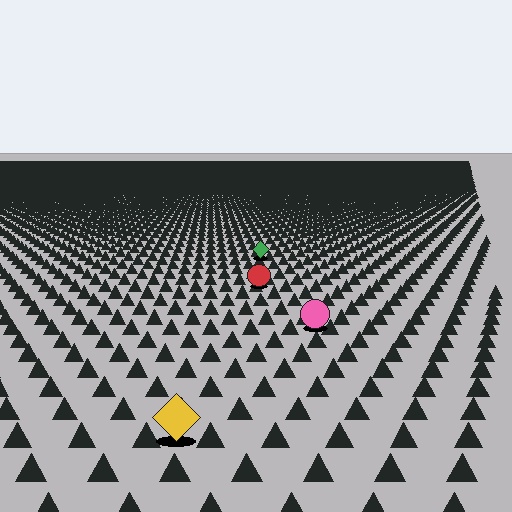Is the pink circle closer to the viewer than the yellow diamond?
No. The yellow diamond is closer — you can tell from the texture gradient: the ground texture is coarser near it.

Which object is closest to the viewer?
The yellow diamond is closest. The texture marks near it are larger and more spread out.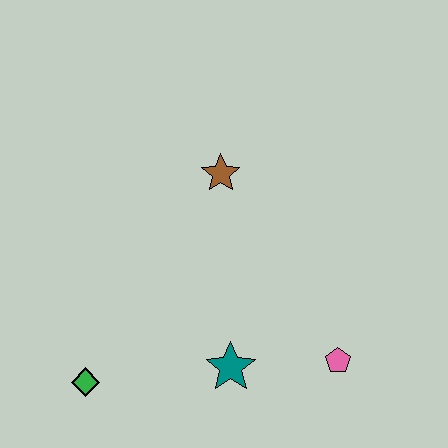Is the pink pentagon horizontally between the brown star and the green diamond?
No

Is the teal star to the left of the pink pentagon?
Yes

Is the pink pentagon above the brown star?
No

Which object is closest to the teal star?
The pink pentagon is closest to the teal star.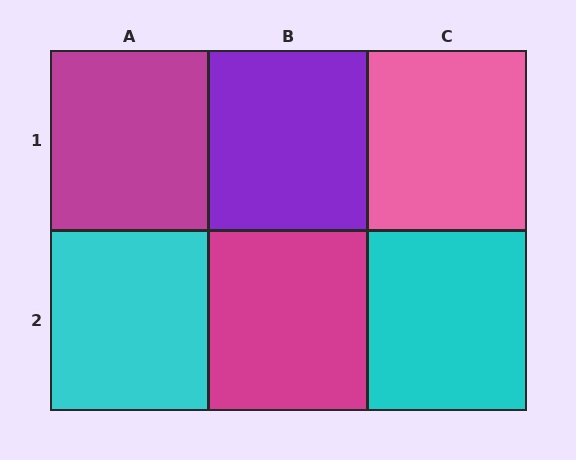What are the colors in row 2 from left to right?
Cyan, magenta, cyan.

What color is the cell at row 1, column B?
Purple.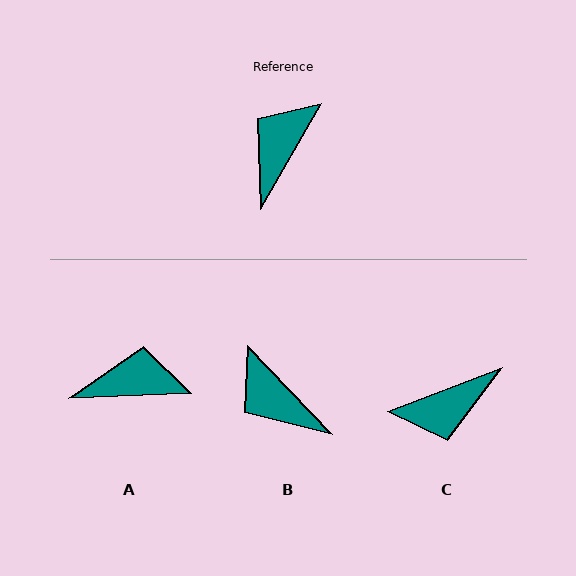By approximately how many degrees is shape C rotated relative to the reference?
Approximately 141 degrees counter-clockwise.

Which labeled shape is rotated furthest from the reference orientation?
C, about 141 degrees away.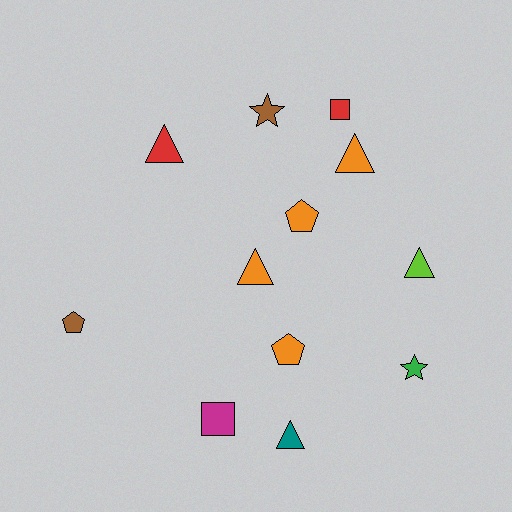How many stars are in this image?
There are 2 stars.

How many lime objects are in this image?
There is 1 lime object.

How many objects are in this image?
There are 12 objects.